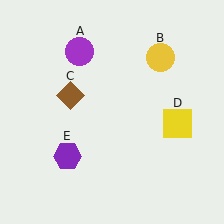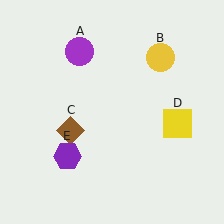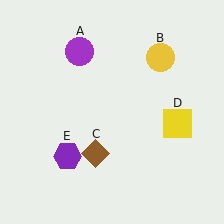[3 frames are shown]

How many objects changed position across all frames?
1 object changed position: brown diamond (object C).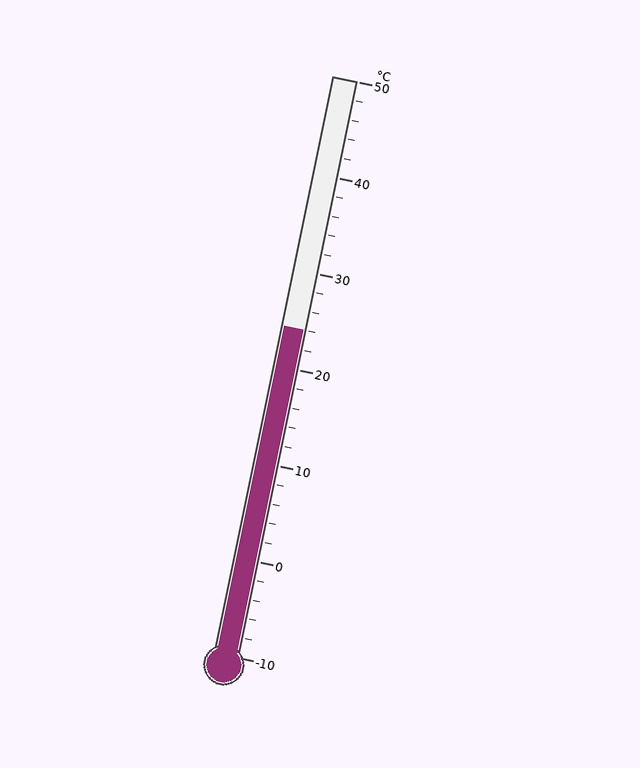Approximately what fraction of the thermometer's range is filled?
The thermometer is filled to approximately 55% of its range.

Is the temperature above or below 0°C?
The temperature is above 0°C.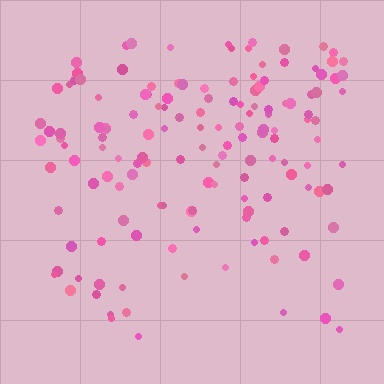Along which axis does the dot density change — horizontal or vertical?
Vertical.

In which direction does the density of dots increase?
From bottom to top, with the top side densest.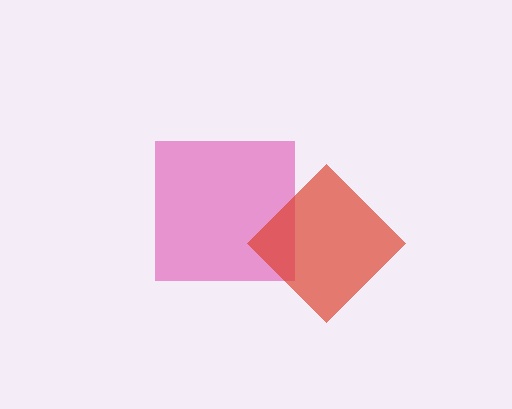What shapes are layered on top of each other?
The layered shapes are: a magenta square, a red diamond.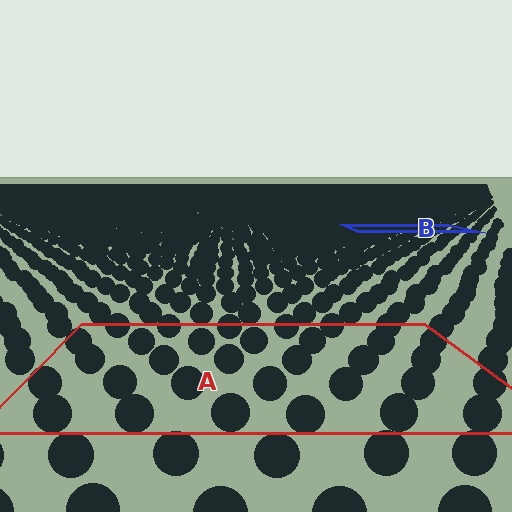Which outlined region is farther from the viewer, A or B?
Region B is farther from the viewer — the texture elements inside it appear smaller and more densely packed.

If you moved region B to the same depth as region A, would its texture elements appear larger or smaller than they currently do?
They would appear larger. At a closer depth, the same texture elements are projected at a bigger on-screen size.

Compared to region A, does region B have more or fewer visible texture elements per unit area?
Region B has more texture elements per unit area — they are packed more densely because it is farther away.